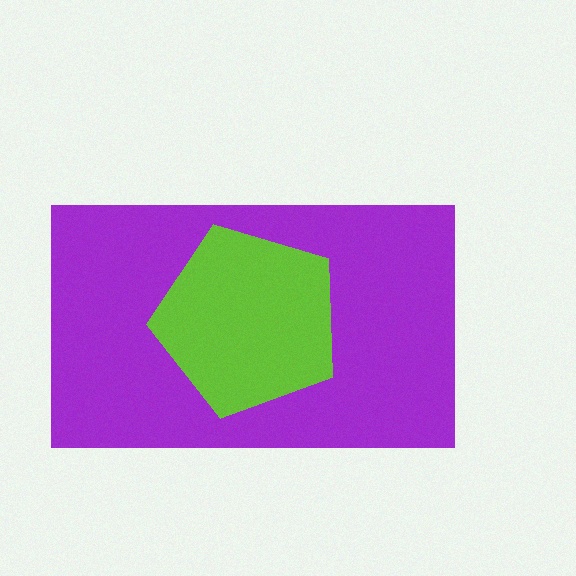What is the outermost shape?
The purple rectangle.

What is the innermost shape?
The lime pentagon.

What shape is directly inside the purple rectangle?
The lime pentagon.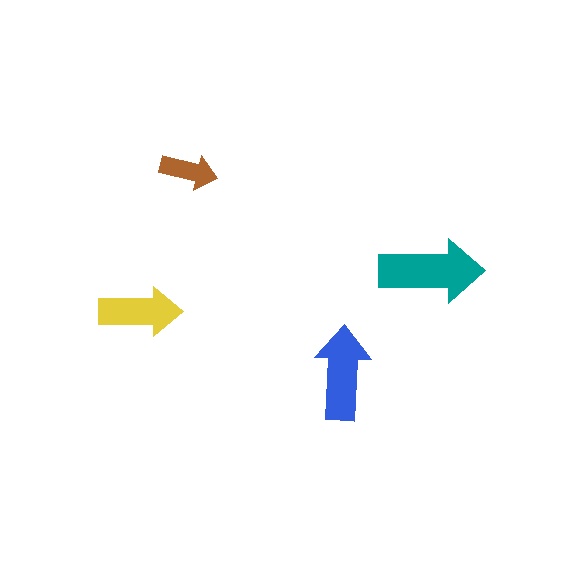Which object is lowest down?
The blue arrow is bottommost.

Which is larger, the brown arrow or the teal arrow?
The teal one.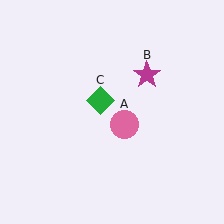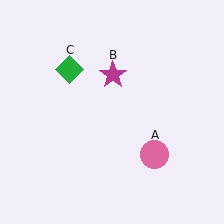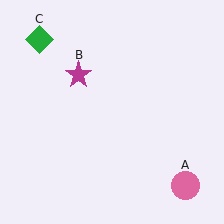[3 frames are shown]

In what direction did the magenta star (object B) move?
The magenta star (object B) moved left.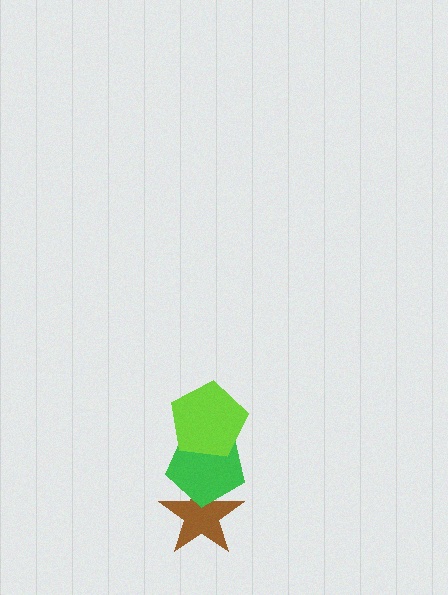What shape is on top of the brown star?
The green pentagon is on top of the brown star.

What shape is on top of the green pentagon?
The lime pentagon is on top of the green pentagon.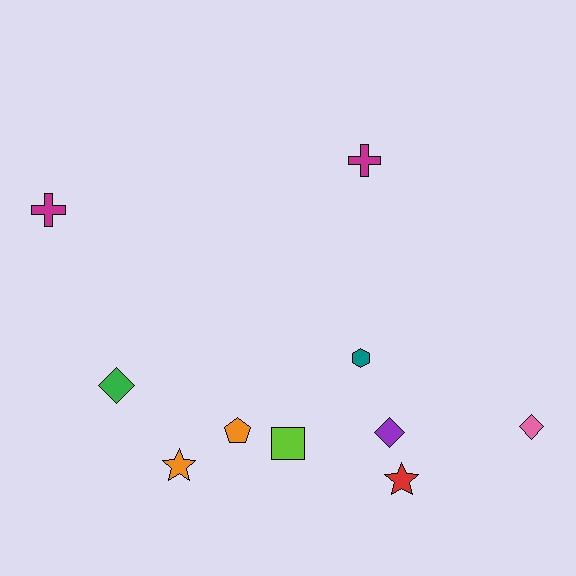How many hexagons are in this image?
There is 1 hexagon.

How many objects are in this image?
There are 10 objects.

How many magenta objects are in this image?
There are 2 magenta objects.